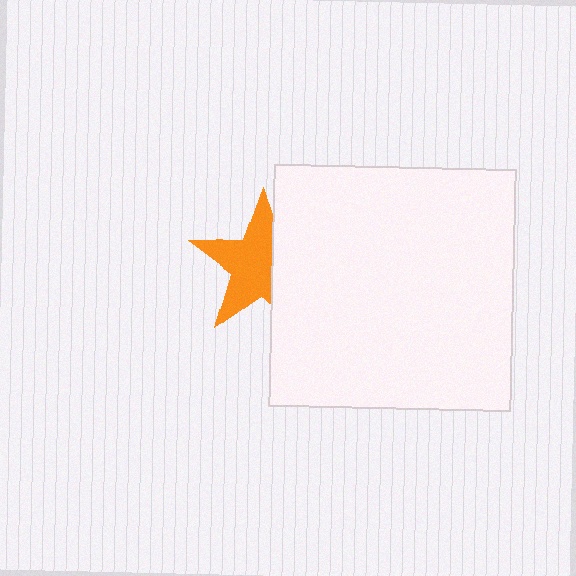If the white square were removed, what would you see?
You would see the complete orange star.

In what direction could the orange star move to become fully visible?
The orange star could move left. That would shift it out from behind the white square entirely.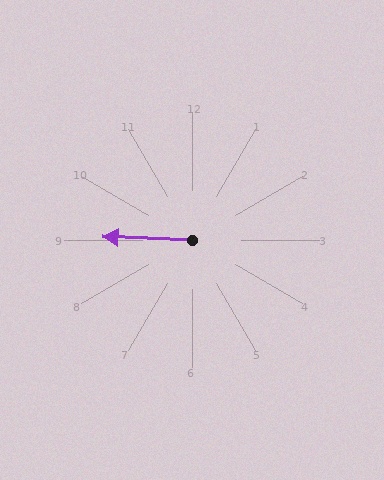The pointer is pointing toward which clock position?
Roughly 9 o'clock.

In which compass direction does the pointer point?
West.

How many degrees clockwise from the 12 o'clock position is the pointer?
Approximately 272 degrees.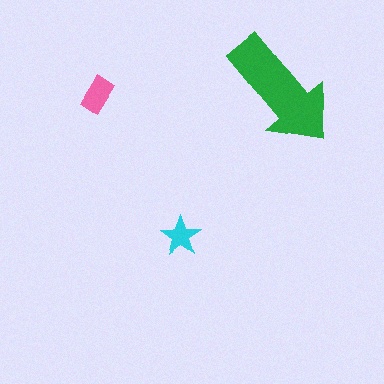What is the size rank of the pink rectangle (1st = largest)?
2nd.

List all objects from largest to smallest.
The green arrow, the pink rectangle, the cyan star.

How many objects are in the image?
There are 3 objects in the image.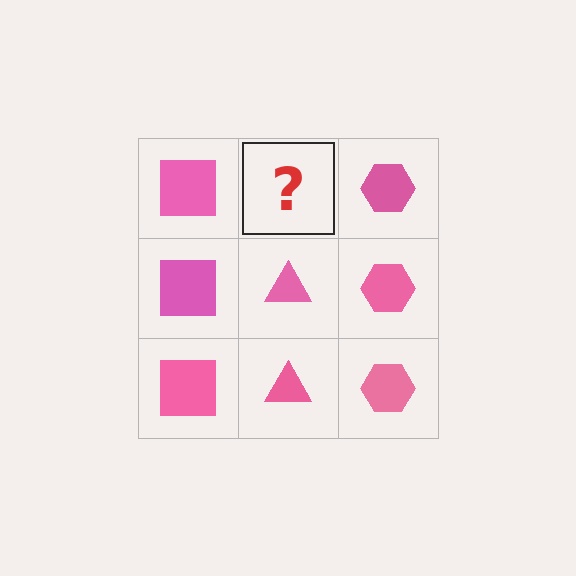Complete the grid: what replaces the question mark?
The question mark should be replaced with a pink triangle.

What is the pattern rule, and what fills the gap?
The rule is that each column has a consistent shape. The gap should be filled with a pink triangle.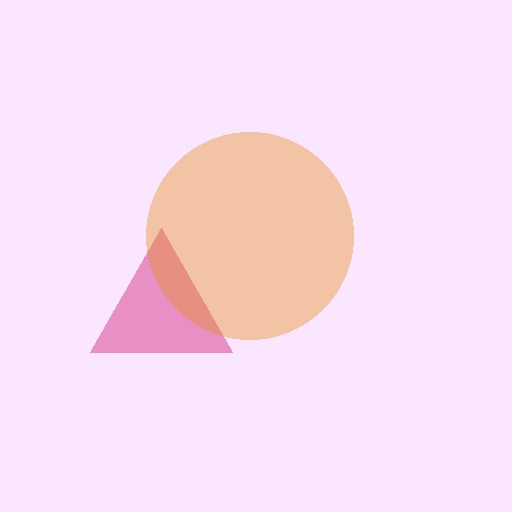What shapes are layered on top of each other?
The layered shapes are: a pink triangle, an orange circle.